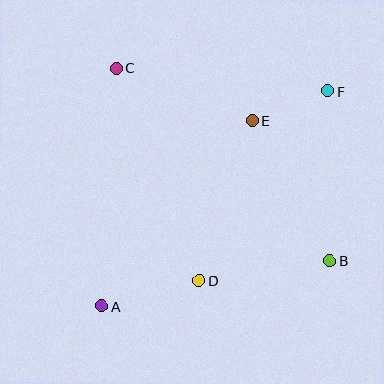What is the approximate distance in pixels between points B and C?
The distance between B and C is approximately 287 pixels.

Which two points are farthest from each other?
Points A and F are farthest from each other.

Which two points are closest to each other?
Points E and F are closest to each other.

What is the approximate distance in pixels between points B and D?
The distance between B and D is approximately 132 pixels.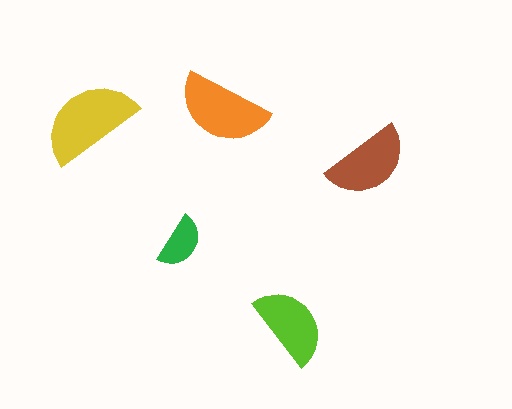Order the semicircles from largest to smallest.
the yellow one, the orange one, the brown one, the lime one, the green one.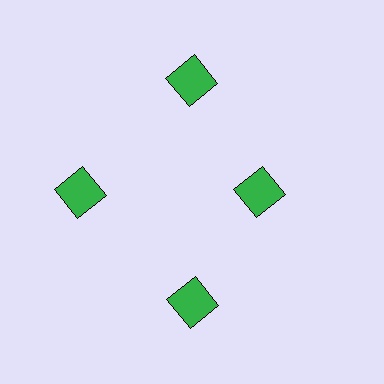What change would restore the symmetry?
The symmetry would be restored by moving it outward, back onto the ring so that all 4 squares sit at equal angles and equal distance from the center.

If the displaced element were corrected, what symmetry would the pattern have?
It would have 4-fold rotational symmetry — the pattern would map onto itself every 90 degrees.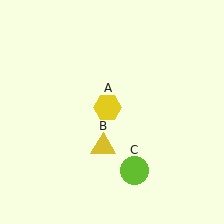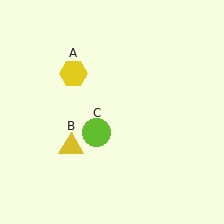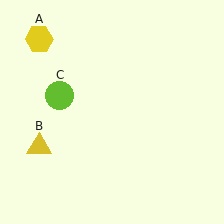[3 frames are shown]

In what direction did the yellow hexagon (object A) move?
The yellow hexagon (object A) moved up and to the left.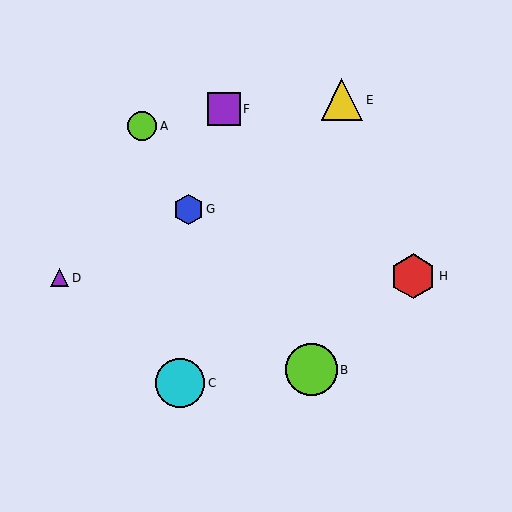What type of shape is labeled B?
Shape B is a lime circle.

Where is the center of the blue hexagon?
The center of the blue hexagon is at (188, 209).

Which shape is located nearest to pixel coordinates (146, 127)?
The lime circle (labeled A) at (142, 126) is nearest to that location.